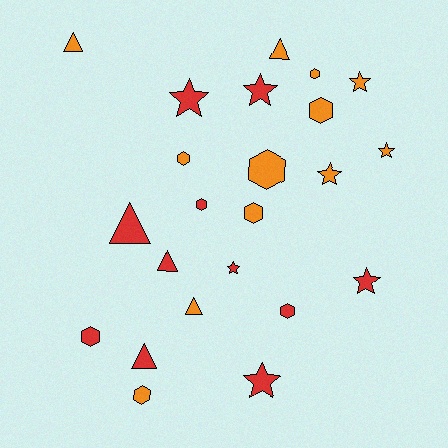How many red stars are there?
There are 5 red stars.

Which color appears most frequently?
Orange, with 12 objects.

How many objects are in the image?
There are 23 objects.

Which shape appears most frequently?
Hexagon, with 9 objects.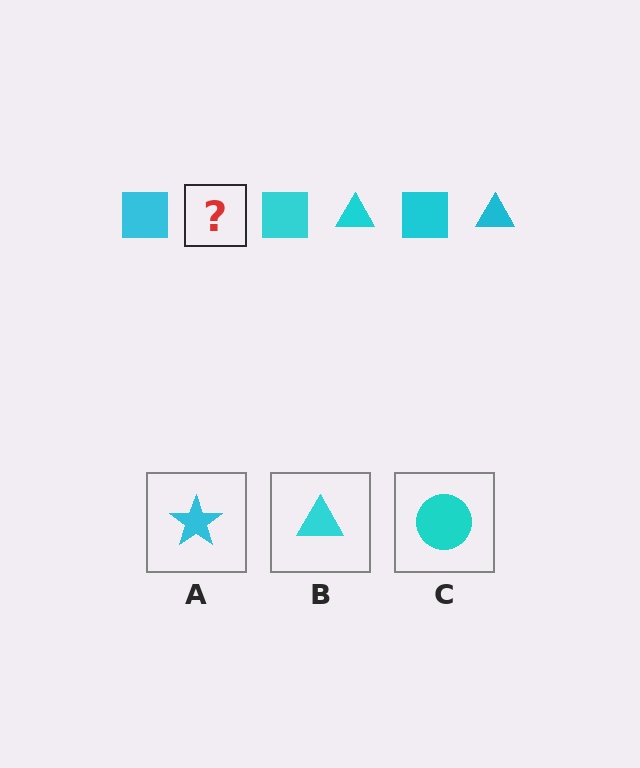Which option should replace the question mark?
Option B.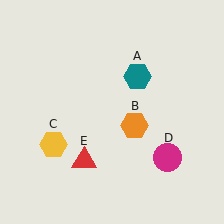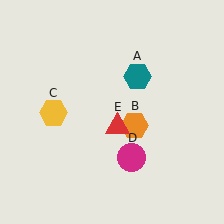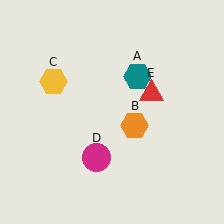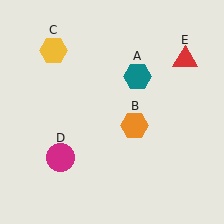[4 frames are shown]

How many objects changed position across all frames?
3 objects changed position: yellow hexagon (object C), magenta circle (object D), red triangle (object E).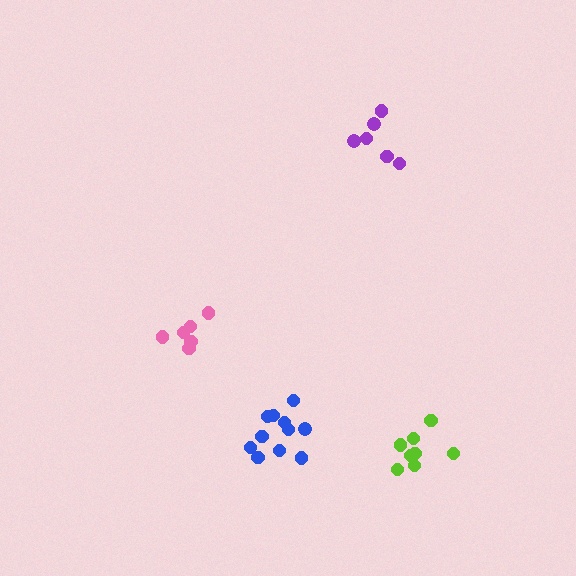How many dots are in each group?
Group 1: 8 dots, Group 2: 11 dots, Group 3: 6 dots, Group 4: 6 dots (31 total).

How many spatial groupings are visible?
There are 4 spatial groupings.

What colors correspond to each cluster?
The clusters are colored: lime, blue, pink, purple.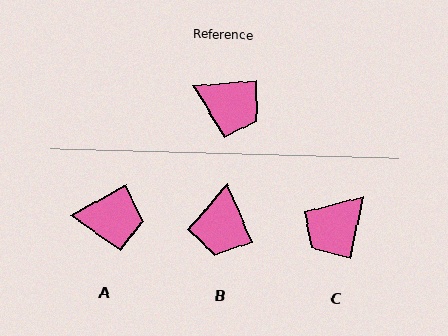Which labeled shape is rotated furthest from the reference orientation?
C, about 107 degrees away.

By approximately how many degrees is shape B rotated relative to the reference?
Approximately 72 degrees clockwise.